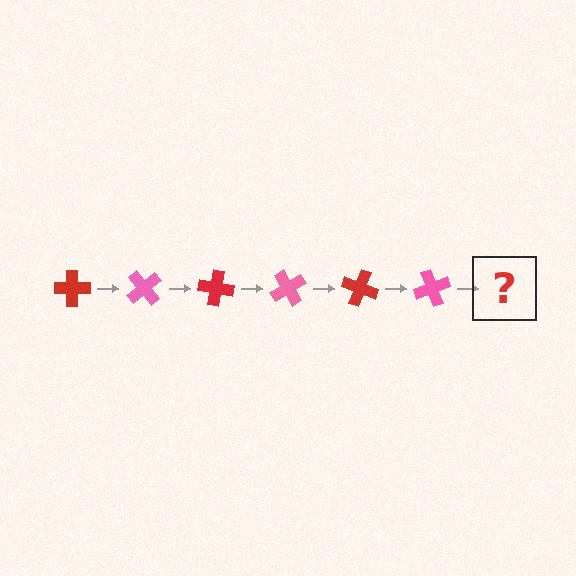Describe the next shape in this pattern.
It should be a red cross, rotated 300 degrees from the start.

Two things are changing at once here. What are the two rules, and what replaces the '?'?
The two rules are that it rotates 50 degrees each step and the color cycles through red and pink. The '?' should be a red cross, rotated 300 degrees from the start.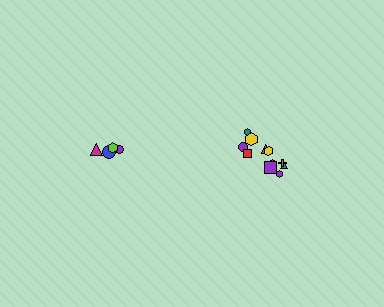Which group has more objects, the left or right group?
The right group.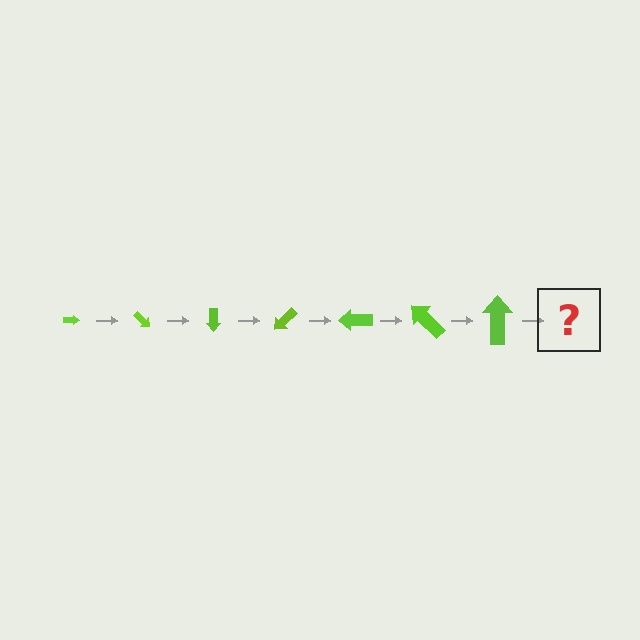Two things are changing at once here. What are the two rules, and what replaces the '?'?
The two rules are that the arrow grows larger each step and it rotates 45 degrees each step. The '?' should be an arrow, larger than the previous one and rotated 315 degrees from the start.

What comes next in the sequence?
The next element should be an arrow, larger than the previous one and rotated 315 degrees from the start.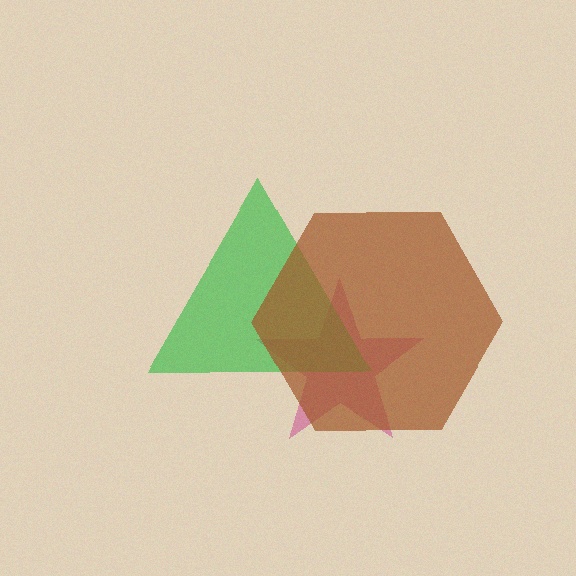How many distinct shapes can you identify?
There are 3 distinct shapes: a magenta star, a green triangle, a brown hexagon.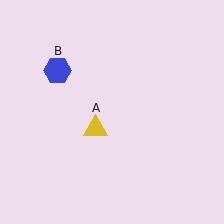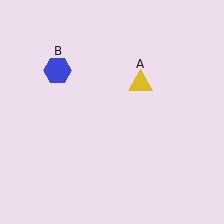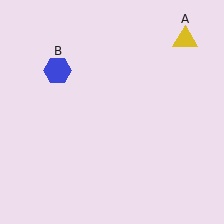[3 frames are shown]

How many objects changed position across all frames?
1 object changed position: yellow triangle (object A).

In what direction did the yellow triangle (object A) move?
The yellow triangle (object A) moved up and to the right.